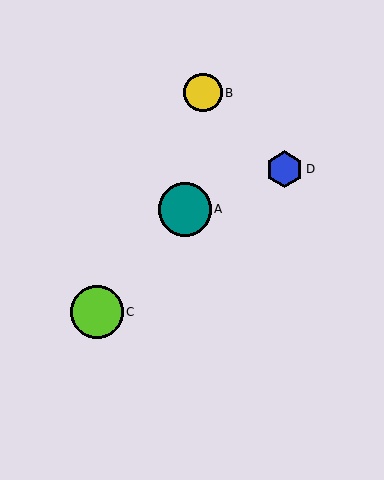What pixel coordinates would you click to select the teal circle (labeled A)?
Click at (185, 210) to select the teal circle A.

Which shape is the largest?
The teal circle (labeled A) is the largest.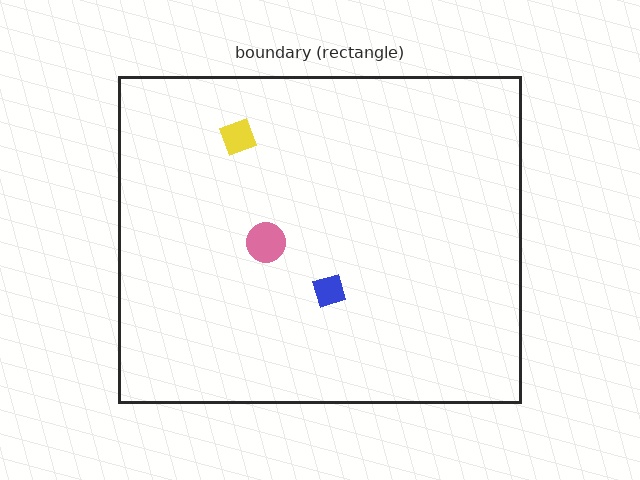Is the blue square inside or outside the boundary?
Inside.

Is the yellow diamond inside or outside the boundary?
Inside.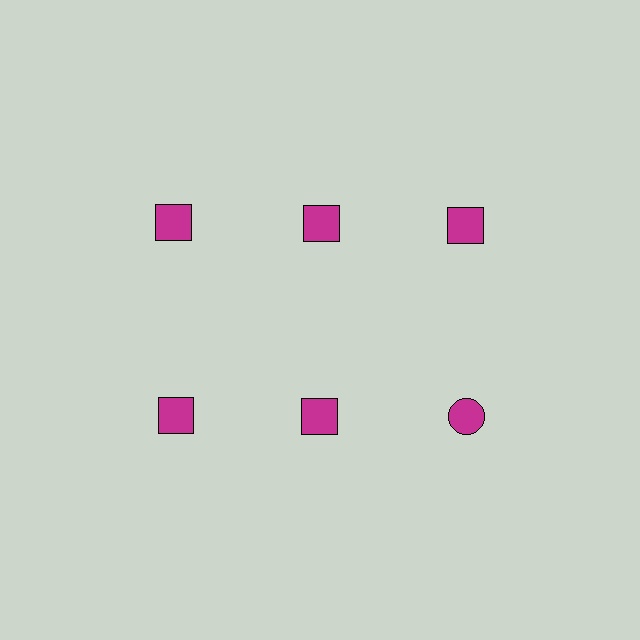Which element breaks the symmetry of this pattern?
The magenta circle in the second row, center column breaks the symmetry. All other shapes are magenta squares.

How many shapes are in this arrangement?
There are 6 shapes arranged in a grid pattern.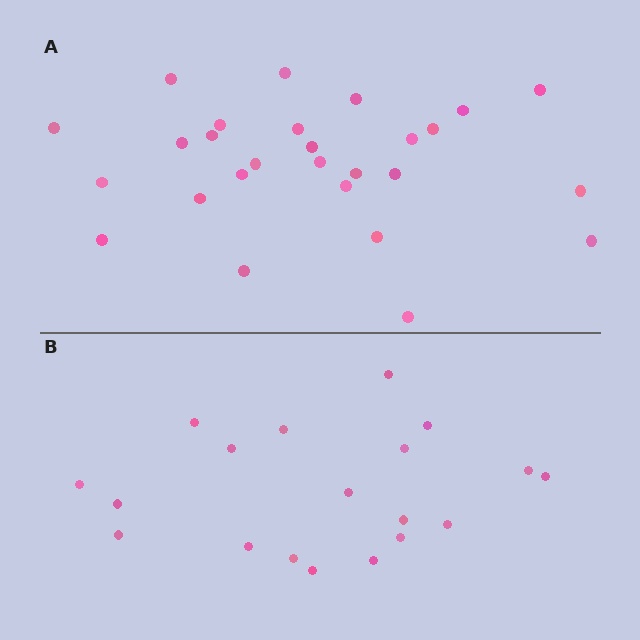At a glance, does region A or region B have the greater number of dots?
Region A (the top region) has more dots.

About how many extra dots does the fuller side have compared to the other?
Region A has roughly 8 or so more dots than region B.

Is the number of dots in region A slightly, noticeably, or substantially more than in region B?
Region A has noticeably more, but not dramatically so. The ratio is roughly 1.4 to 1.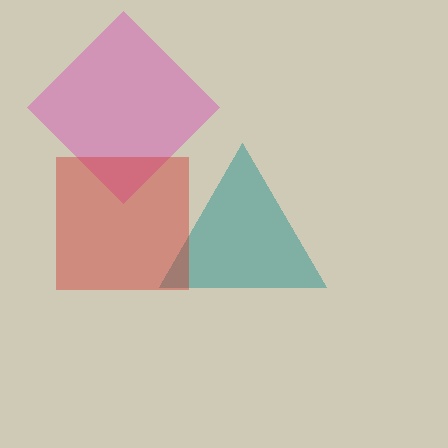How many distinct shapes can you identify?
There are 3 distinct shapes: a pink diamond, a teal triangle, a red square.